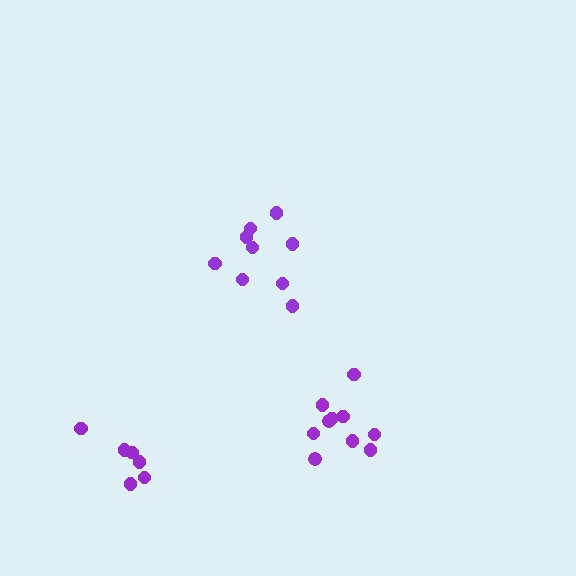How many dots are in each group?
Group 1: 9 dots, Group 2: 10 dots, Group 3: 6 dots (25 total).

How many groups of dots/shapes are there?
There are 3 groups.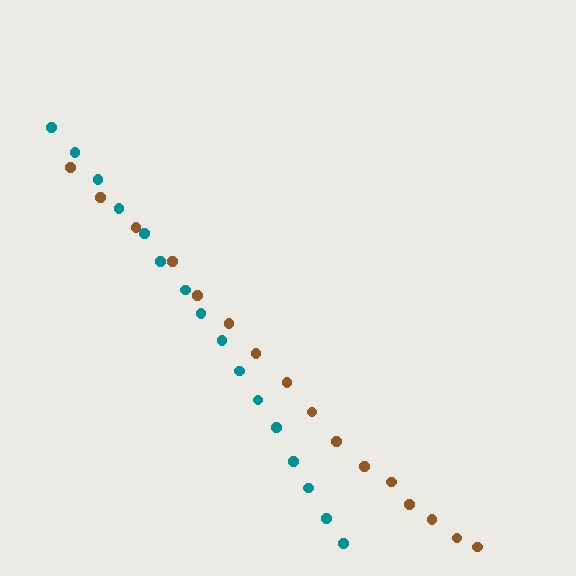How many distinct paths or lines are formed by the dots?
There are 2 distinct paths.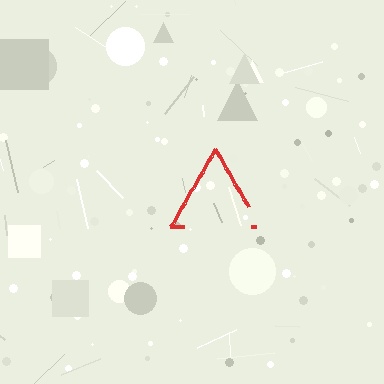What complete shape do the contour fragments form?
The contour fragments form a triangle.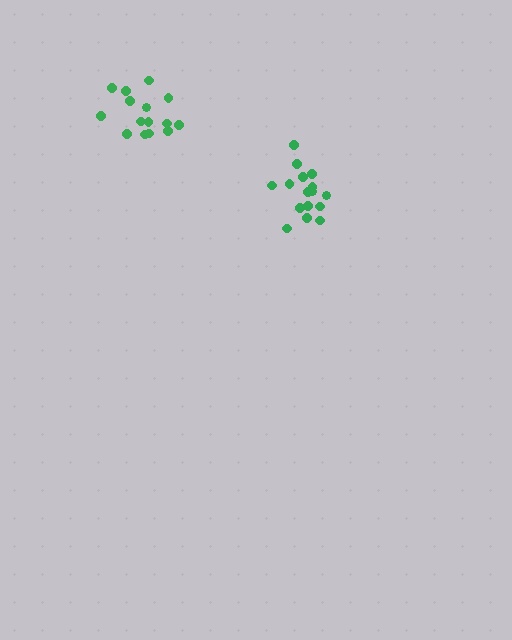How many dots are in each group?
Group 1: 16 dots, Group 2: 16 dots (32 total).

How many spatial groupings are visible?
There are 2 spatial groupings.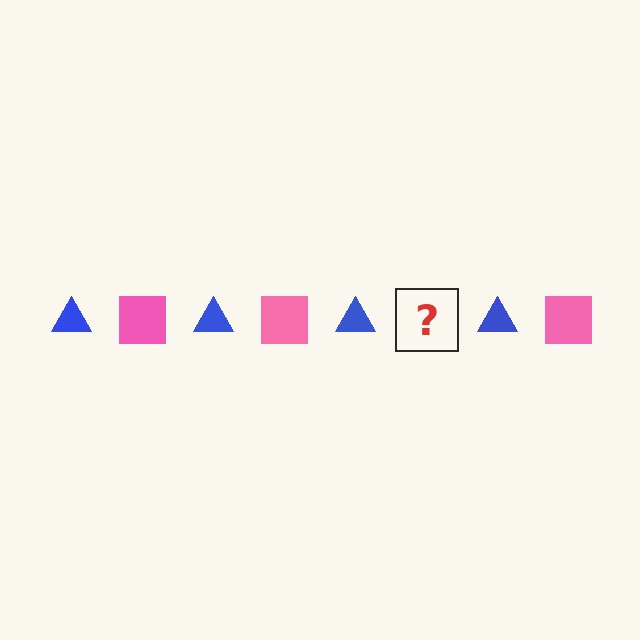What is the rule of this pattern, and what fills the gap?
The rule is that the pattern alternates between blue triangle and pink square. The gap should be filled with a pink square.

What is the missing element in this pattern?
The missing element is a pink square.